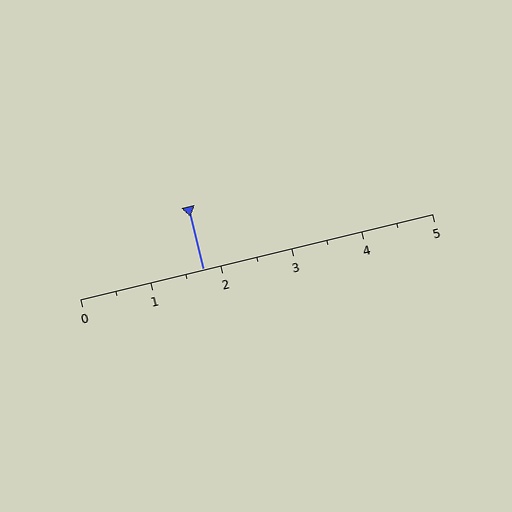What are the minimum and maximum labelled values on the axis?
The axis runs from 0 to 5.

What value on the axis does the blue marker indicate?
The marker indicates approximately 1.8.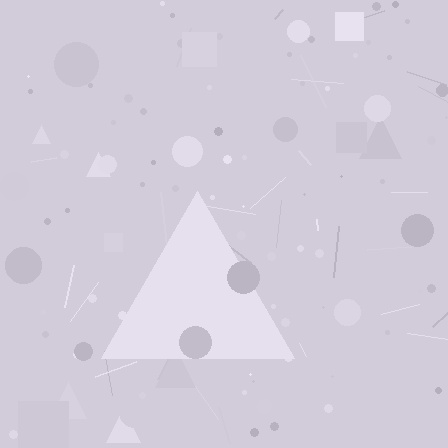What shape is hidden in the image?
A triangle is hidden in the image.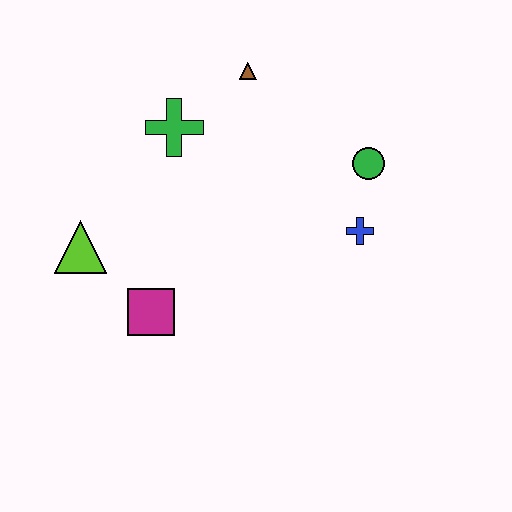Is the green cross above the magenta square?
Yes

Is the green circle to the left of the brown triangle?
No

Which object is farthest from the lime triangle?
The green circle is farthest from the lime triangle.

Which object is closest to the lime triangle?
The magenta square is closest to the lime triangle.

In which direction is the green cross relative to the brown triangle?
The green cross is to the left of the brown triangle.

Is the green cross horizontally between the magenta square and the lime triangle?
No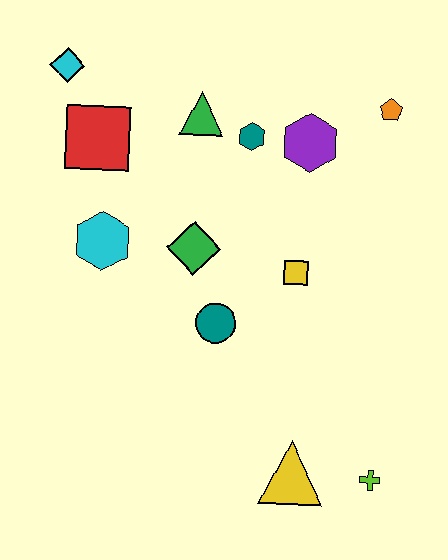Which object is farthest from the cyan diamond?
The lime cross is farthest from the cyan diamond.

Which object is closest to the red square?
The cyan diamond is closest to the red square.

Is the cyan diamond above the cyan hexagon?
Yes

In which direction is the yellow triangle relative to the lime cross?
The yellow triangle is to the left of the lime cross.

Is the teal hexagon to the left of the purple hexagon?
Yes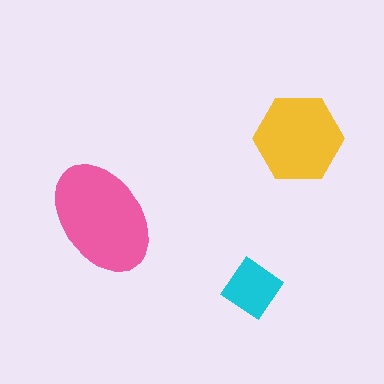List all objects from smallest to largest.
The cyan diamond, the yellow hexagon, the pink ellipse.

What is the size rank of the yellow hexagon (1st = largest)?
2nd.